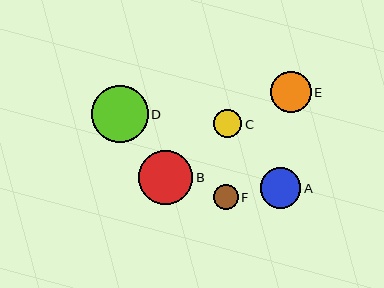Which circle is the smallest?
Circle F is the smallest with a size of approximately 25 pixels.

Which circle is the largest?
Circle D is the largest with a size of approximately 57 pixels.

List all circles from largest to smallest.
From largest to smallest: D, B, E, A, C, F.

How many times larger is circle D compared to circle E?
Circle D is approximately 1.4 times the size of circle E.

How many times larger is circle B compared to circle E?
Circle B is approximately 1.3 times the size of circle E.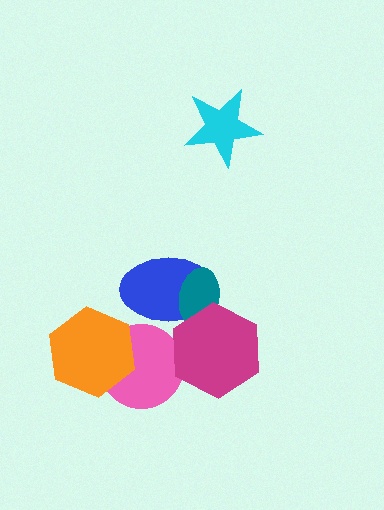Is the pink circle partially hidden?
Yes, it is partially covered by another shape.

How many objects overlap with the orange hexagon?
1 object overlaps with the orange hexagon.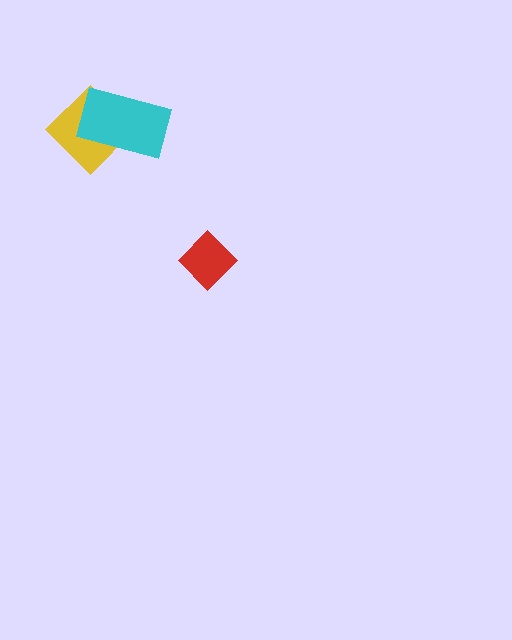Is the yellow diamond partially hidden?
Yes, it is partially covered by another shape.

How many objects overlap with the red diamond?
0 objects overlap with the red diamond.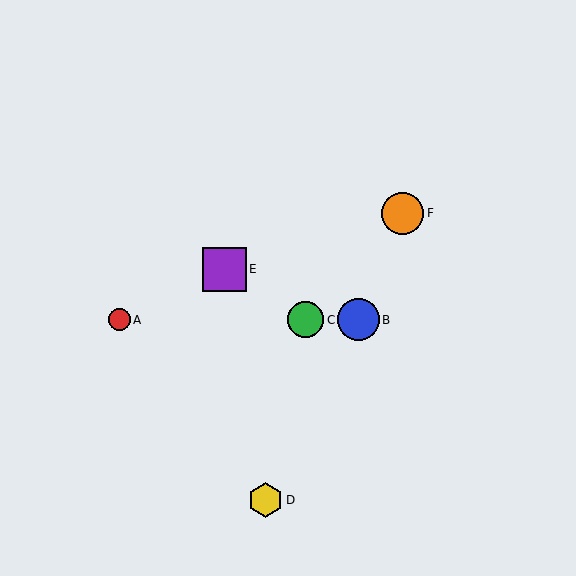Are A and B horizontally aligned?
Yes, both are at y≈320.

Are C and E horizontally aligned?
No, C is at y≈320 and E is at y≈269.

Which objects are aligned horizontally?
Objects A, B, C are aligned horizontally.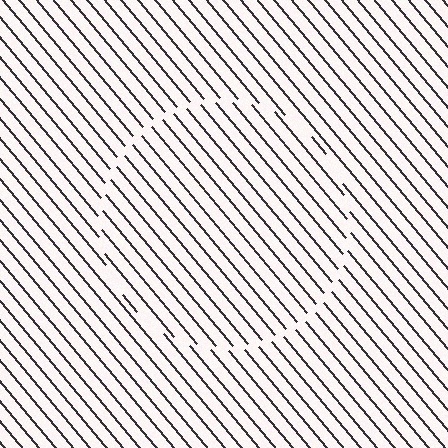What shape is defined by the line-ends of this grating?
An illusory circle. The interior of the shape contains the same grating, shifted by half a period — the contour is defined by the phase discontinuity where line-ends from the inner and outer gratings abut.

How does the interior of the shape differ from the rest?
The interior of the shape contains the same grating, shifted by half a period — the contour is defined by the phase discontinuity where line-ends from the inner and outer gratings abut.